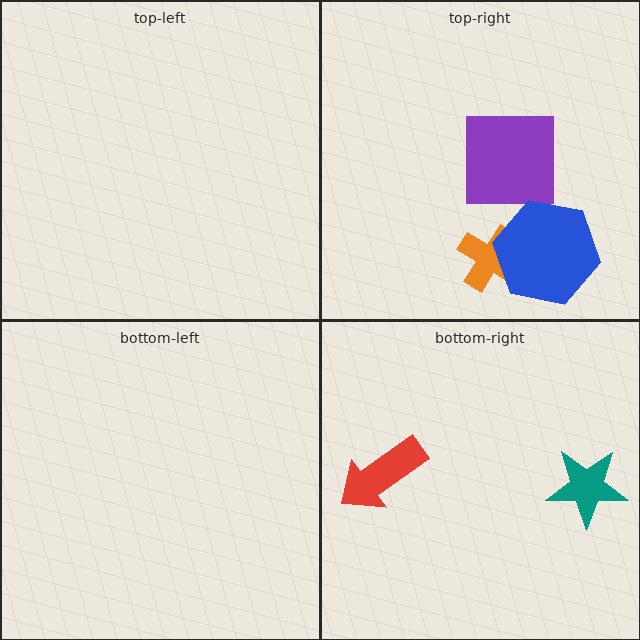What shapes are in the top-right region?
The orange cross, the purple square, the blue hexagon.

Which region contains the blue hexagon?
The top-right region.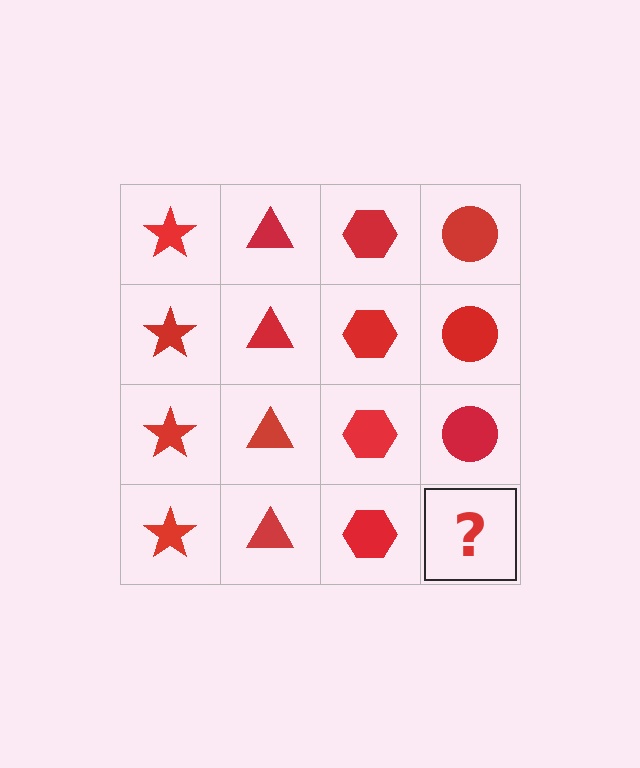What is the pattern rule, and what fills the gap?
The rule is that each column has a consistent shape. The gap should be filled with a red circle.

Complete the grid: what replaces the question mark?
The question mark should be replaced with a red circle.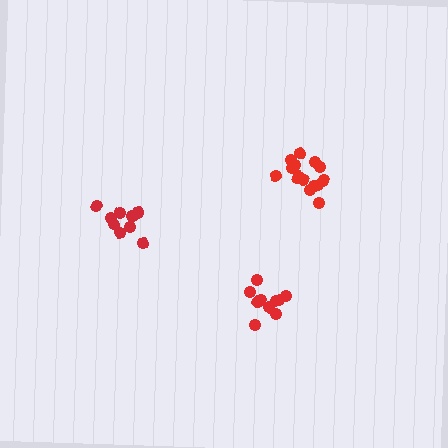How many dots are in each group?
Group 1: 15 dots, Group 2: 10 dots, Group 3: 9 dots (34 total).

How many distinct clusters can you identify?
There are 3 distinct clusters.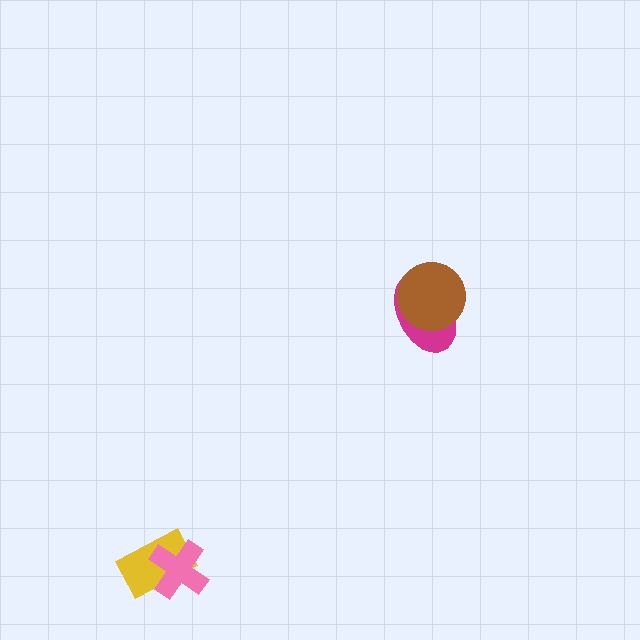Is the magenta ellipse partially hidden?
Yes, it is partially covered by another shape.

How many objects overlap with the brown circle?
1 object overlaps with the brown circle.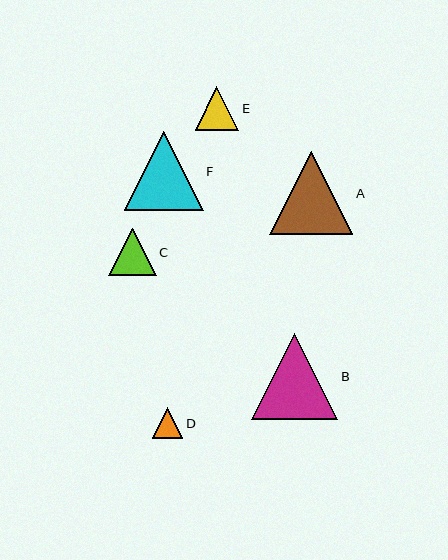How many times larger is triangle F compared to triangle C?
Triangle F is approximately 1.7 times the size of triangle C.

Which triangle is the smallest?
Triangle D is the smallest with a size of approximately 31 pixels.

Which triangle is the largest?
Triangle B is the largest with a size of approximately 86 pixels.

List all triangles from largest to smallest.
From largest to smallest: B, A, F, C, E, D.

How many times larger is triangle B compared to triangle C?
Triangle B is approximately 1.8 times the size of triangle C.